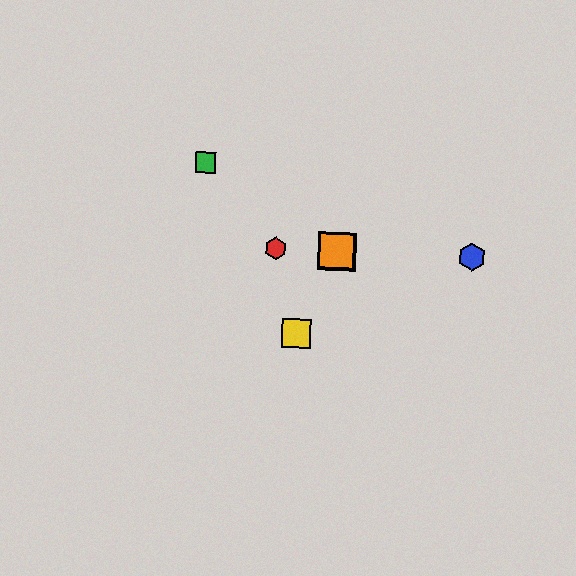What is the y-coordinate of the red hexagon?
The red hexagon is at y≈249.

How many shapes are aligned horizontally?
4 shapes (the red hexagon, the blue hexagon, the purple square, the orange square) are aligned horizontally.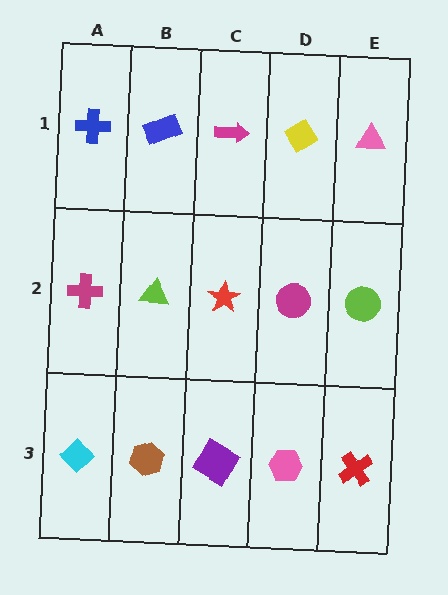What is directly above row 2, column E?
A pink triangle.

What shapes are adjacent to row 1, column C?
A red star (row 2, column C), a blue rectangle (row 1, column B), a yellow diamond (row 1, column D).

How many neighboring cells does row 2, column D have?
4.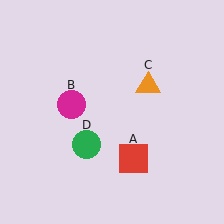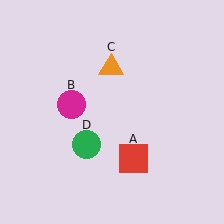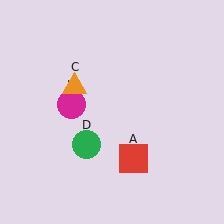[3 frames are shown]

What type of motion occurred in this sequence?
The orange triangle (object C) rotated counterclockwise around the center of the scene.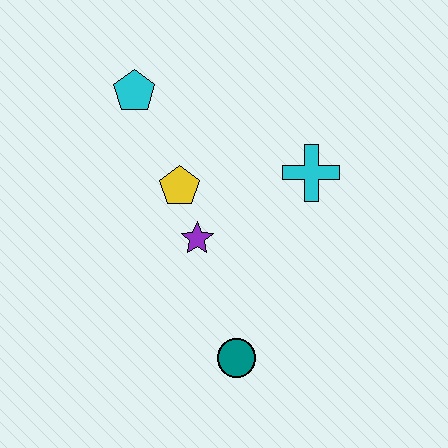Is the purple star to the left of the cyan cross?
Yes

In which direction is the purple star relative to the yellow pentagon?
The purple star is below the yellow pentagon.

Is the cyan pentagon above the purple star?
Yes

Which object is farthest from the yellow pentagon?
The teal circle is farthest from the yellow pentagon.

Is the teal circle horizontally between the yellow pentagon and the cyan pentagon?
No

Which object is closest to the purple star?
The yellow pentagon is closest to the purple star.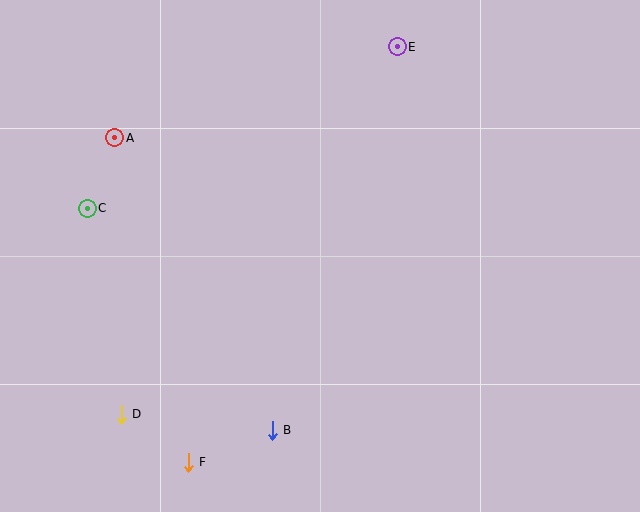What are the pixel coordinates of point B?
Point B is at (272, 430).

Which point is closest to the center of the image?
Point B at (272, 430) is closest to the center.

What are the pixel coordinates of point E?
Point E is at (397, 47).